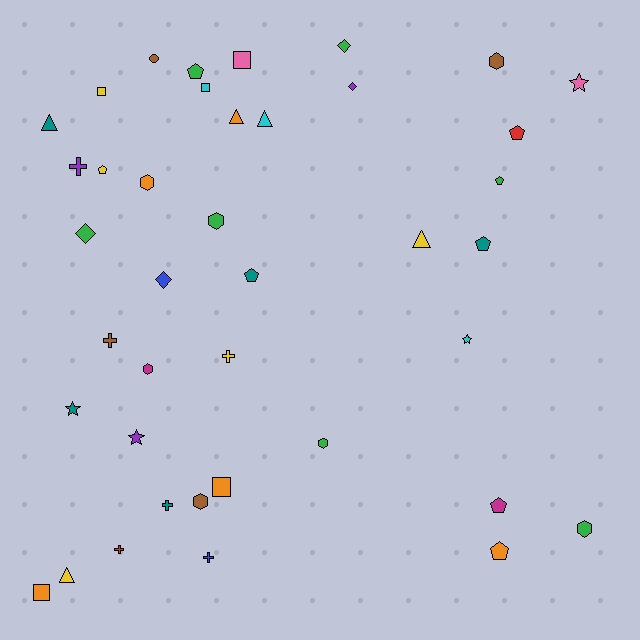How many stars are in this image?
There are 4 stars.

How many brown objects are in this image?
There are 4 brown objects.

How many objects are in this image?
There are 40 objects.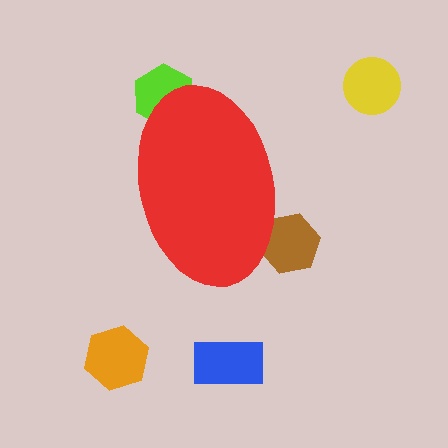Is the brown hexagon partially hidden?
Yes, the brown hexagon is partially hidden behind the red ellipse.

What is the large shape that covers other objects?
A red ellipse.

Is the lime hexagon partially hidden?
Yes, the lime hexagon is partially hidden behind the red ellipse.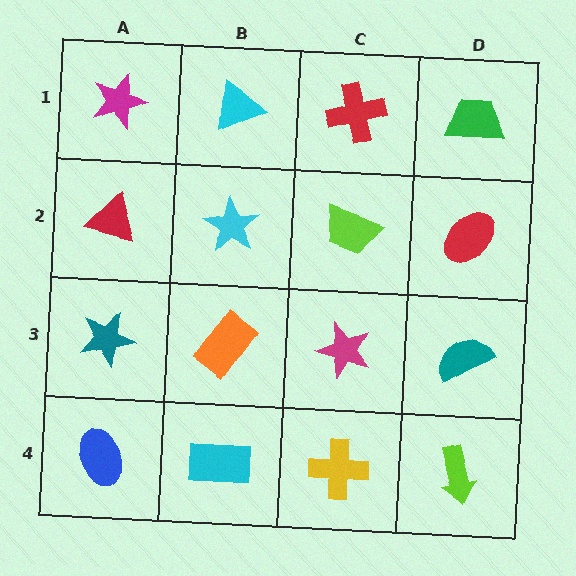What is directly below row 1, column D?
A red ellipse.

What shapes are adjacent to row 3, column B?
A cyan star (row 2, column B), a cyan rectangle (row 4, column B), a teal star (row 3, column A), a magenta star (row 3, column C).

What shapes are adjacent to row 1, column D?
A red ellipse (row 2, column D), a red cross (row 1, column C).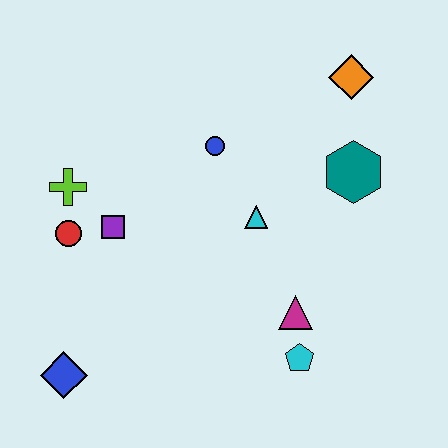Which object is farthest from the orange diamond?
The blue diamond is farthest from the orange diamond.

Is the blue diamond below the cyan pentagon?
Yes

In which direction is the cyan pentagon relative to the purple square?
The cyan pentagon is to the right of the purple square.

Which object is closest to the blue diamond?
The red circle is closest to the blue diamond.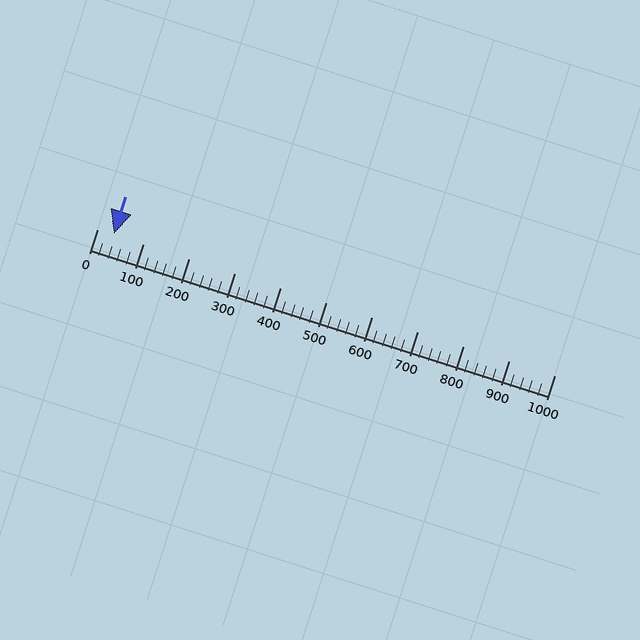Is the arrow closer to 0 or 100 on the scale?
The arrow is closer to 0.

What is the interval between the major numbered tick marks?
The major tick marks are spaced 100 units apart.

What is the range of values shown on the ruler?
The ruler shows values from 0 to 1000.